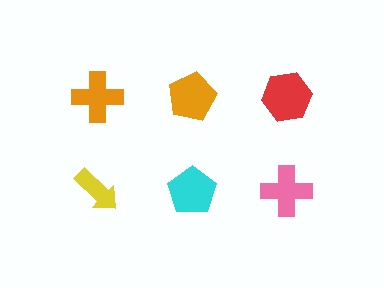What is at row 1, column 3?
A red hexagon.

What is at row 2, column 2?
A cyan pentagon.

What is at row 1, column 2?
An orange pentagon.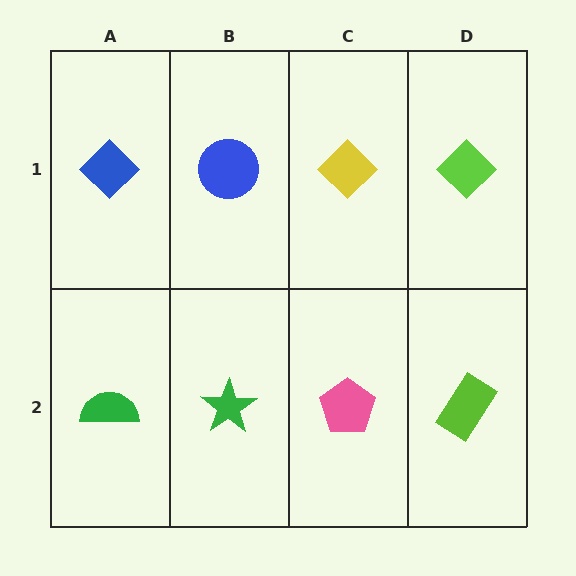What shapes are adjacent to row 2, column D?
A lime diamond (row 1, column D), a pink pentagon (row 2, column C).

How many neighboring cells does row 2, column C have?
3.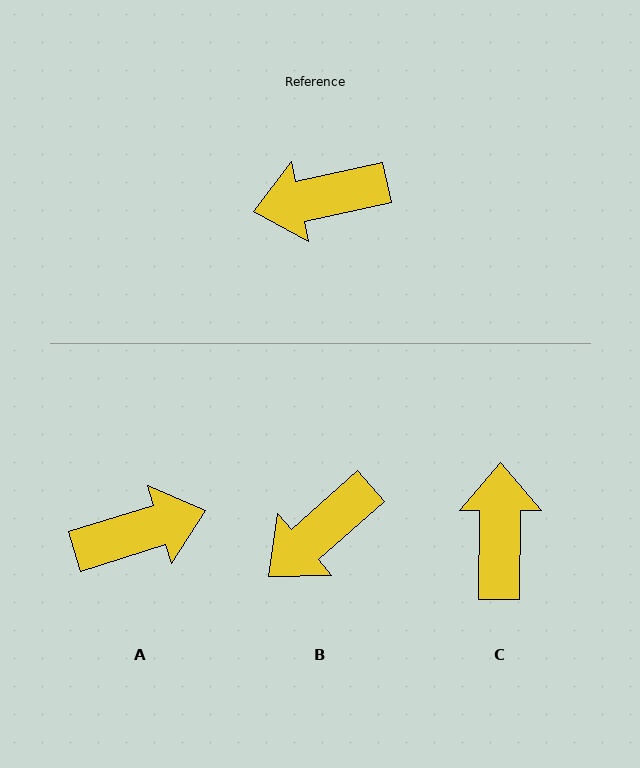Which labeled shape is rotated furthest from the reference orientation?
A, about 175 degrees away.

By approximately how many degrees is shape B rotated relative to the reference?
Approximately 29 degrees counter-clockwise.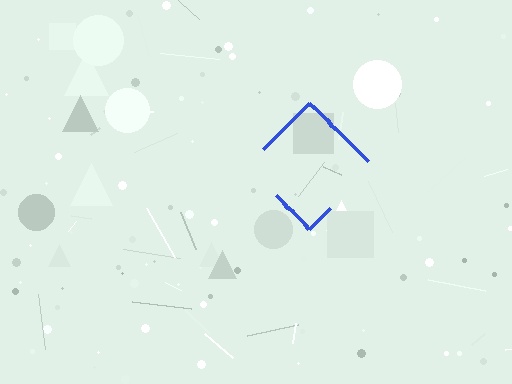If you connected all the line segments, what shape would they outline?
They would outline a diamond.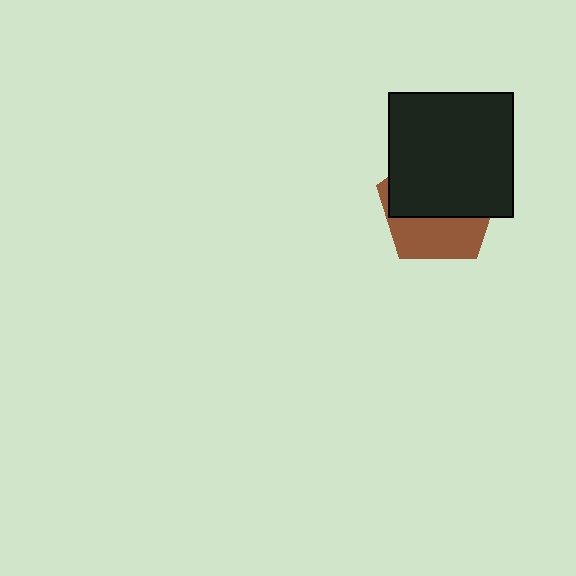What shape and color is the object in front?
The object in front is a black square.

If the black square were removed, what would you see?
You would see the complete brown pentagon.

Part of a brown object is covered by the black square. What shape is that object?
It is a pentagon.